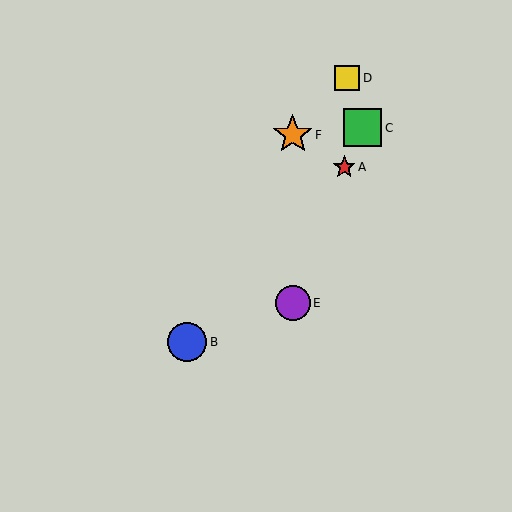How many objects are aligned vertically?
2 objects (E, F) are aligned vertically.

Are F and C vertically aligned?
No, F is at x≈293 and C is at x≈363.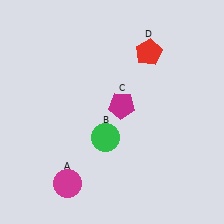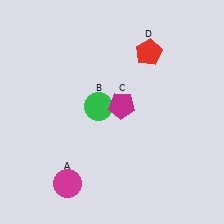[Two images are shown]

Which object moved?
The green circle (B) moved up.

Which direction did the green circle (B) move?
The green circle (B) moved up.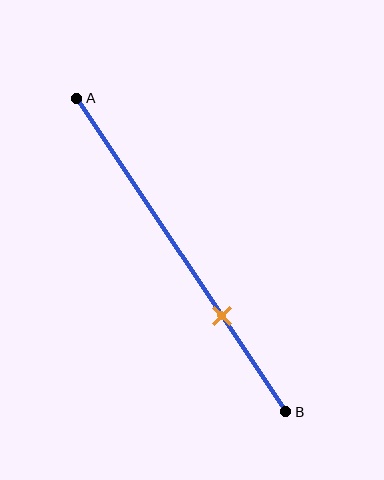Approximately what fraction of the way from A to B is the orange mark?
The orange mark is approximately 70% of the way from A to B.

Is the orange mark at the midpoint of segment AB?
No, the mark is at about 70% from A, not at the 50% midpoint.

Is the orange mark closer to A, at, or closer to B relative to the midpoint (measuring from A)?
The orange mark is closer to point B than the midpoint of segment AB.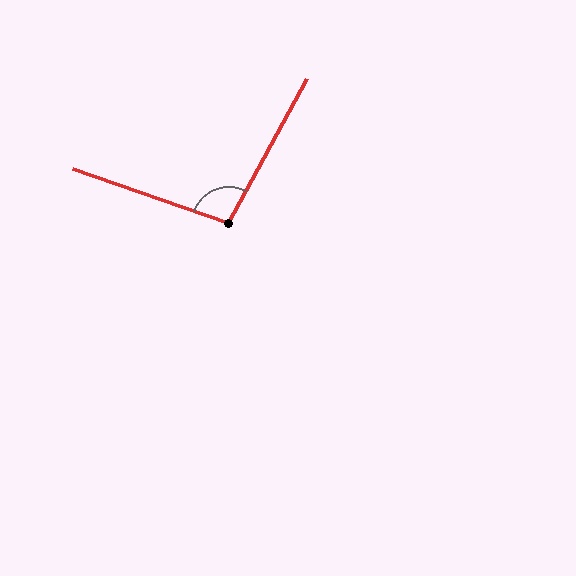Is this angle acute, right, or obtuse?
It is obtuse.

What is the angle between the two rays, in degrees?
Approximately 99 degrees.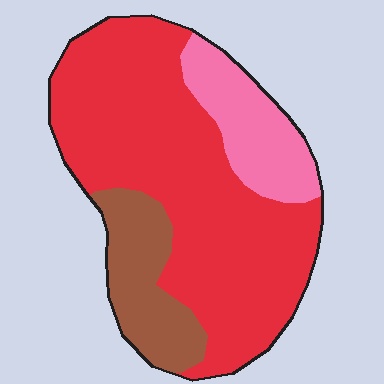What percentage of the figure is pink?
Pink takes up less than a quarter of the figure.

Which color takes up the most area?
Red, at roughly 65%.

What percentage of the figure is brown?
Brown takes up about one sixth (1/6) of the figure.